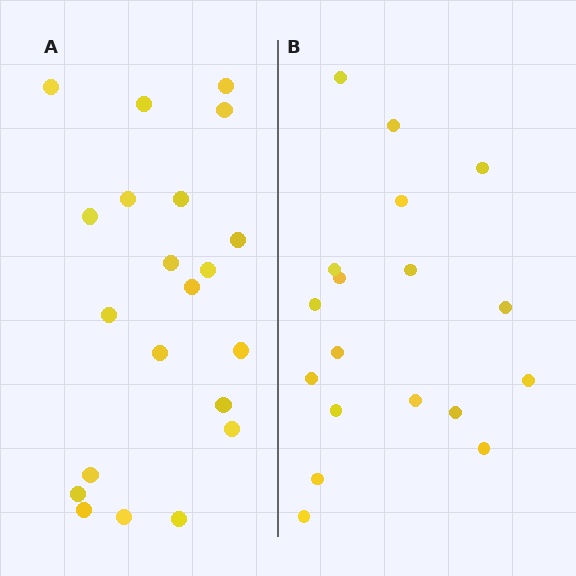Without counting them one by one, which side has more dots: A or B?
Region A (the left region) has more dots.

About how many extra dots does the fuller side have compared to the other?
Region A has just a few more — roughly 2 or 3 more dots than region B.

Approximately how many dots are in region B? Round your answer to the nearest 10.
About 20 dots. (The exact count is 18, which rounds to 20.)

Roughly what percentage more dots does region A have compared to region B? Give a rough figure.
About 15% more.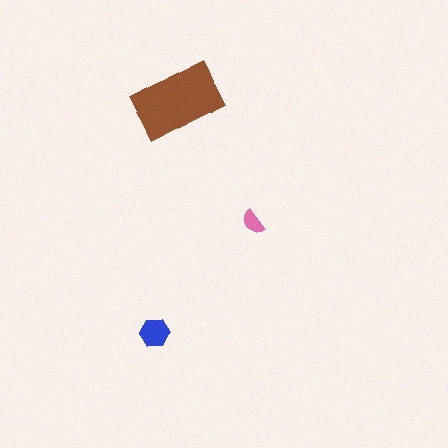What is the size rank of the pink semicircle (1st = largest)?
3rd.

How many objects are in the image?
There are 3 objects in the image.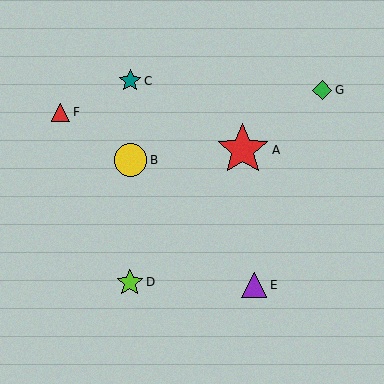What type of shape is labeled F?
Shape F is a red triangle.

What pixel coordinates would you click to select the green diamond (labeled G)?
Click at (322, 90) to select the green diamond G.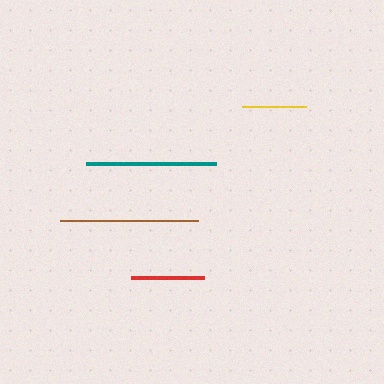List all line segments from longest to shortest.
From longest to shortest: brown, teal, red, yellow.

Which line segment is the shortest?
The yellow line is the shortest at approximately 64 pixels.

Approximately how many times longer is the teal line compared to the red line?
The teal line is approximately 1.8 times the length of the red line.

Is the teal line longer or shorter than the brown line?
The brown line is longer than the teal line.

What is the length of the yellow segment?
The yellow segment is approximately 64 pixels long.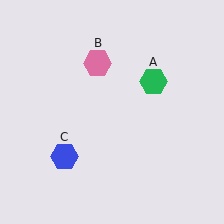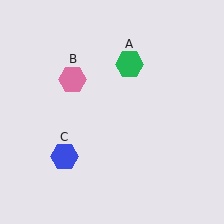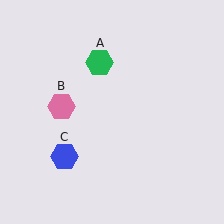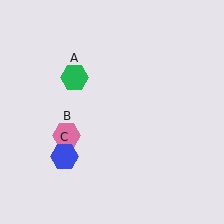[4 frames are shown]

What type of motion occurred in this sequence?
The green hexagon (object A), pink hexagon (object B) rotated counterclockwise around the center of the scene.